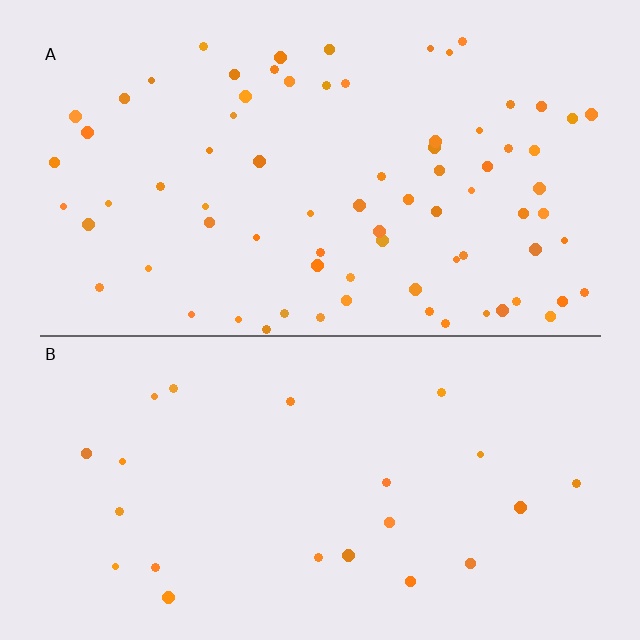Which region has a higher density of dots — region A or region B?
A (the top).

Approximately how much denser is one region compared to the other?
Approximately 3.4× — region A over region B.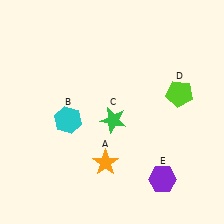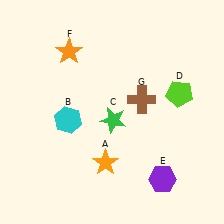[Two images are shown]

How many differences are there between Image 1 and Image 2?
There are 2 differences between the two images.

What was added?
An orange star (F), a brown cross (G) were added in Image 2.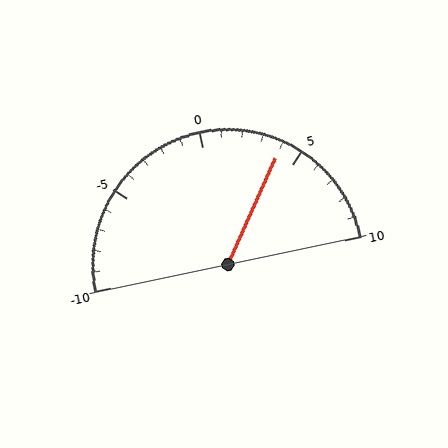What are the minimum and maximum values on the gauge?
The gauge ranges from -10 to 10.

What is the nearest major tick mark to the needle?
The nearest major tick mark is 5.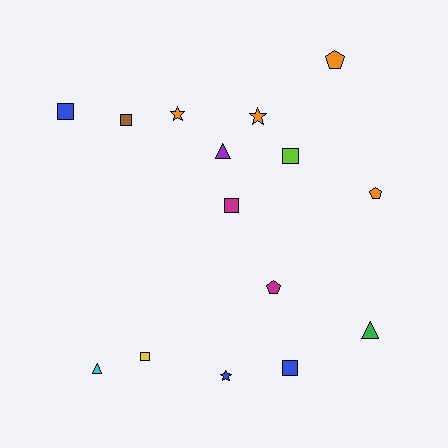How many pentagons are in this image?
There are 3 pentagons.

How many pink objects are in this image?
There are no pink objects.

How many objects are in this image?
There are 15 objects.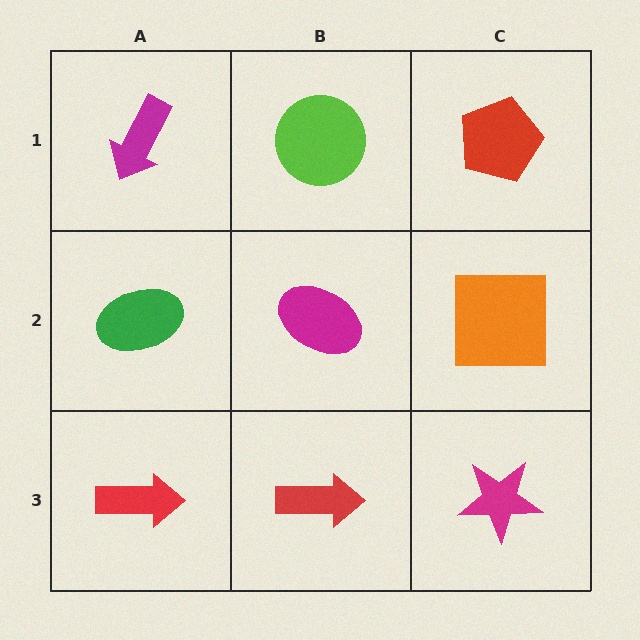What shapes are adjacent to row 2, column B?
A lime circle (row 1, column B), a red arrow (row 3, column B), a green ellipse (row 2, column A), an orange square (row 2, column C).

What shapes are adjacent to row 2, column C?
A red pentagon (row 1, column C), a magenta star (row 3, column C), a magenta ellipse (row 2, column B).